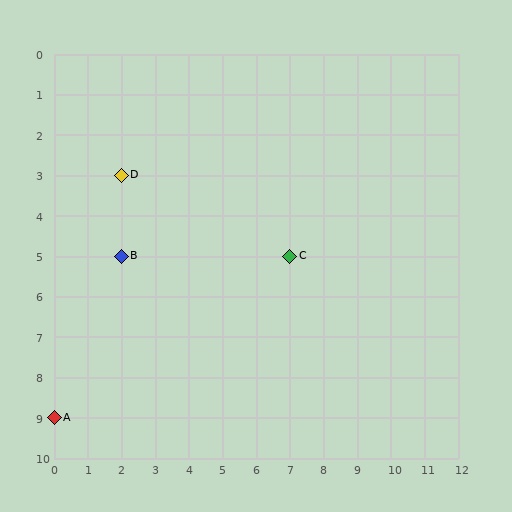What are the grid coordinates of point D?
Point D is at grid coordinates (2, 3).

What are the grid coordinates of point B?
Point B is at grid coordinates (2, 5).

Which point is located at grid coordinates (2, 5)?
Point B is at (2, 5).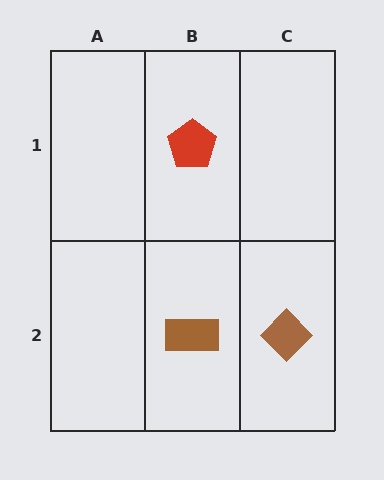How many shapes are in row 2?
2 shapes.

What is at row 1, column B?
A red pentagon.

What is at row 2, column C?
A brown diamond.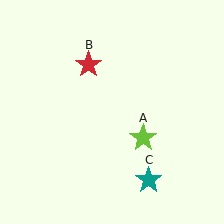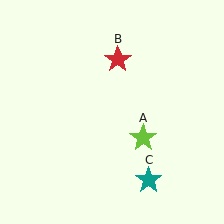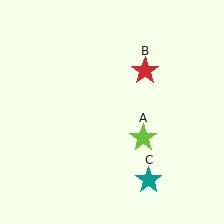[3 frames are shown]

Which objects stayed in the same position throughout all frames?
Lime star (object A) and teal star (object C) remained stationary.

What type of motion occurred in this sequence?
The red star (object B) rotated clockwise around the center of the scene.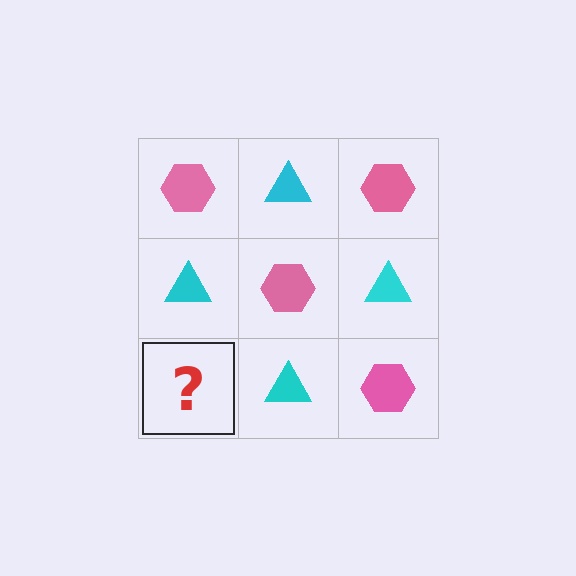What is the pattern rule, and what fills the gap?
The rule is that it alternates pink hexagon and cyan triangle in a checkerboard pattern. The gap should be filled with a pink hexagon.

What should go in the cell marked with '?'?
The missing cell should contain a pink hexagon.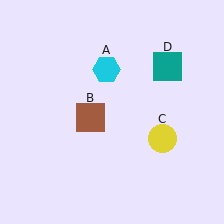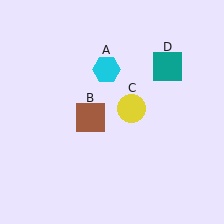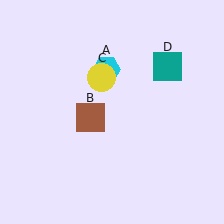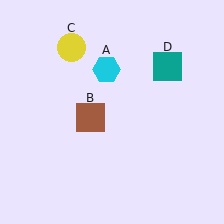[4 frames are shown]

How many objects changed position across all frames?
1 object changed position: yellow circle (object C).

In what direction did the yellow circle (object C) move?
The yellow circle (object C) moved up and to the left.